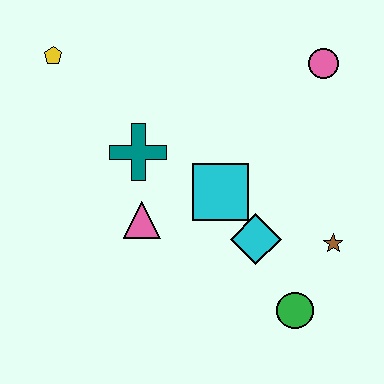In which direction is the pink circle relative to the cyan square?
The pink circle is above the cyan square.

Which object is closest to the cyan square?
The cyan diamond is closest to the cyan square.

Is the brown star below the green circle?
No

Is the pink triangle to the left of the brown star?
Yes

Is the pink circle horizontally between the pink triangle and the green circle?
No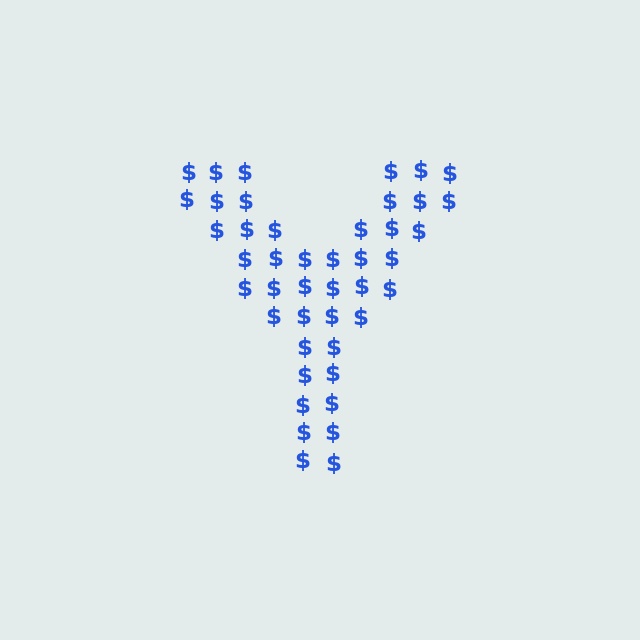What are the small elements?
The small elements are dollar signs.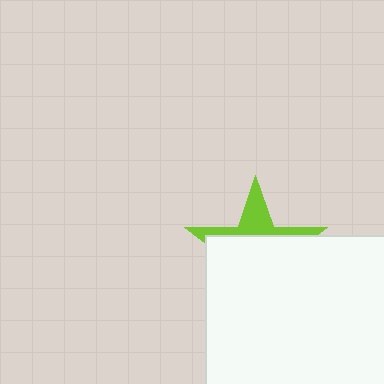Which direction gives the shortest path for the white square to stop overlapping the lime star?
Moving down gives the shortest separation.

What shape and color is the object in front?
The object in front is a white square.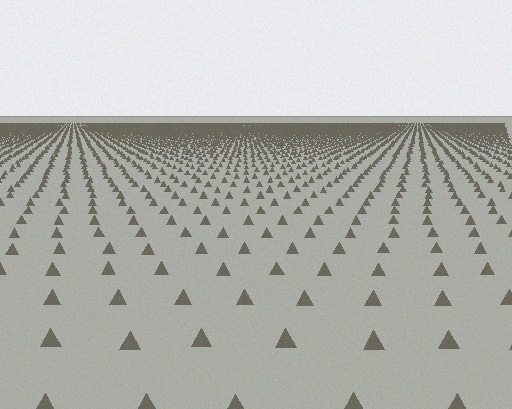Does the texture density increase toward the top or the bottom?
Density increases toward the top.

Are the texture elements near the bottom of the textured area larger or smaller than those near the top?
Larger. Near the bottom, elements are closer to the viewer and appear at a bigger on-screen size.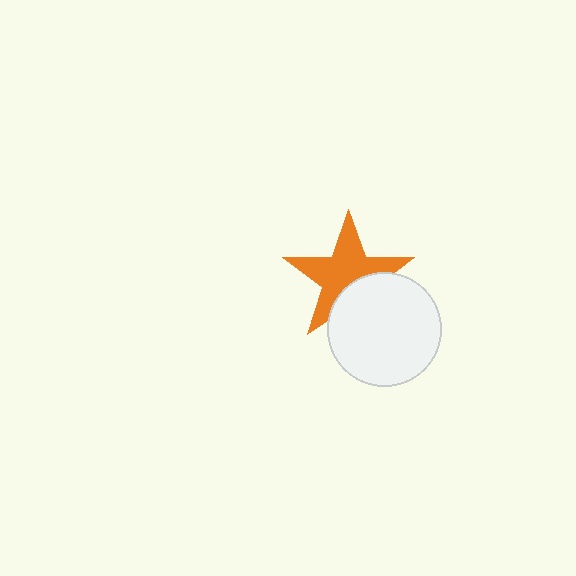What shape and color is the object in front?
The object in front is a white circle.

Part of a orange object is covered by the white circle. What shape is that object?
It is a star.